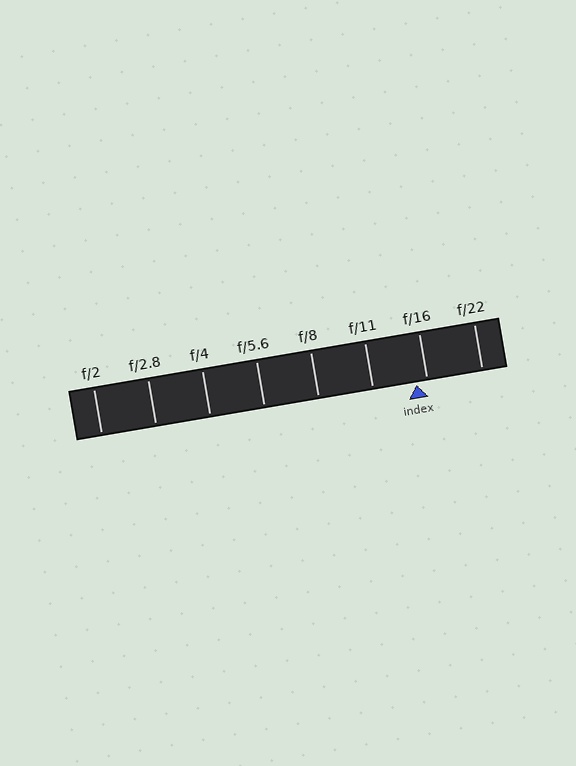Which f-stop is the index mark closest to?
The index mark is closest to f/16.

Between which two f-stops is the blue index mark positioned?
The index mark is between f/11 and f/16.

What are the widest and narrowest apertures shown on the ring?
The widest aperture shown is f/2 and the narrowest is f/22.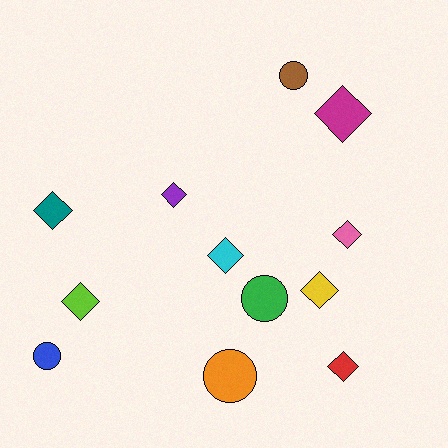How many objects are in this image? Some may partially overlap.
There are 12 objects.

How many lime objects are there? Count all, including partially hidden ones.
There is 1 lime object.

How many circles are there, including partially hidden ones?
There are 4 circles.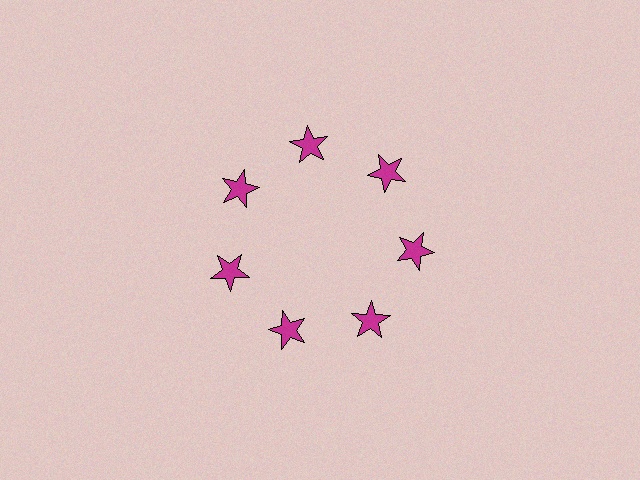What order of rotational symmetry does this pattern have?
This pattern has 7-fold rotational symmetry.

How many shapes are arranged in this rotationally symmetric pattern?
There are 7 shapes, arranged in 7 groups of 1.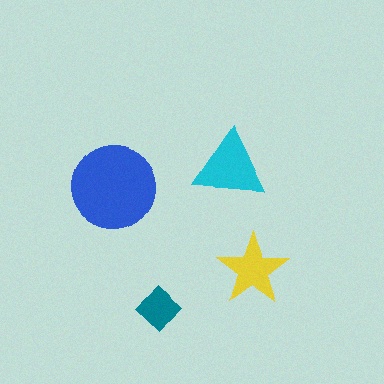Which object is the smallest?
The teal diamond.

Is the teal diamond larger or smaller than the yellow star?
Smaller.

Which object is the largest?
The blue circle.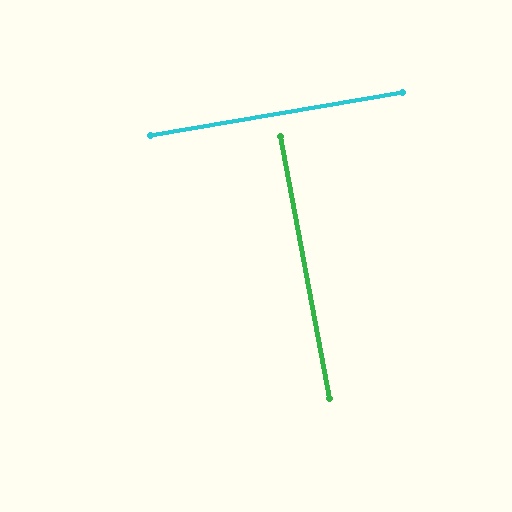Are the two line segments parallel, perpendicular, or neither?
Perpendicular — they meet at approximately 89°.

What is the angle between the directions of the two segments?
Approximately 89 degrees.